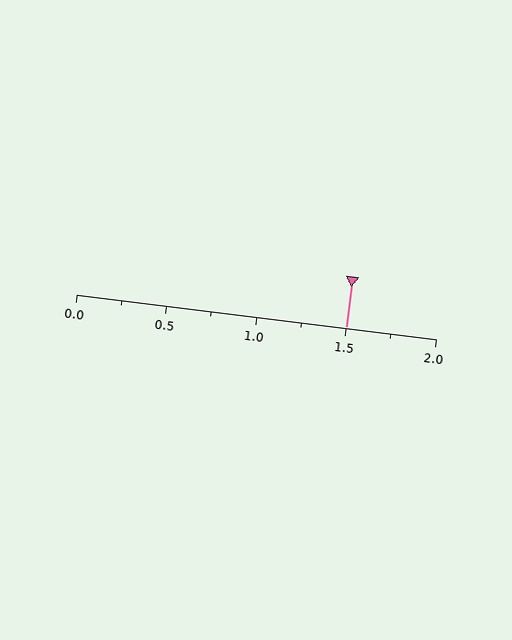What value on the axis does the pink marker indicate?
The marker indicates approximately 1.5.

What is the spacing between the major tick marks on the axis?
The major ticks are spaced 0.5 apart.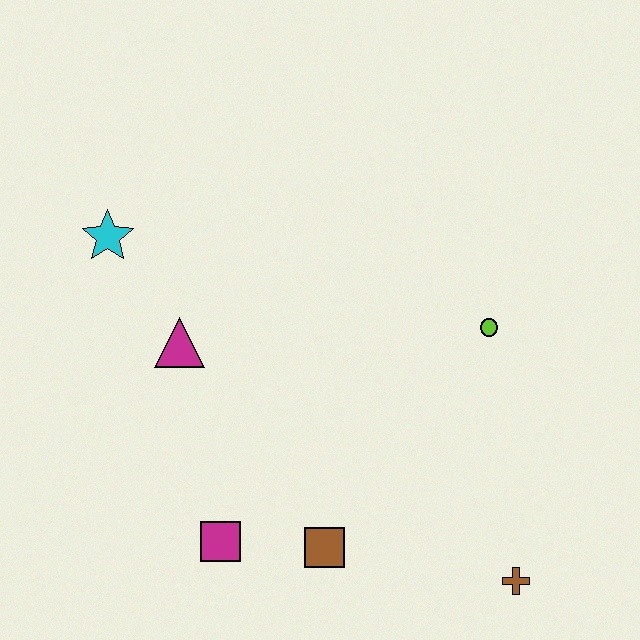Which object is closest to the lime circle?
The brown cross is closest to the lime circle.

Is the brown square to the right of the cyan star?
Yes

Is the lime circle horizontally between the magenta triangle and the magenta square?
No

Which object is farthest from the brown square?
The cyan star is farthest from the brown square.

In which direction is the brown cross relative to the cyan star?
The brown cross is to the right of the cyan star.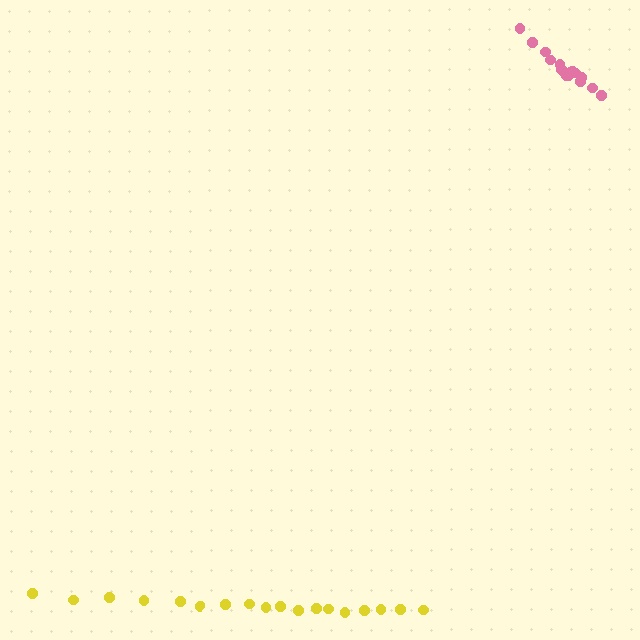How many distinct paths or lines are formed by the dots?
There are 2 distinct paths.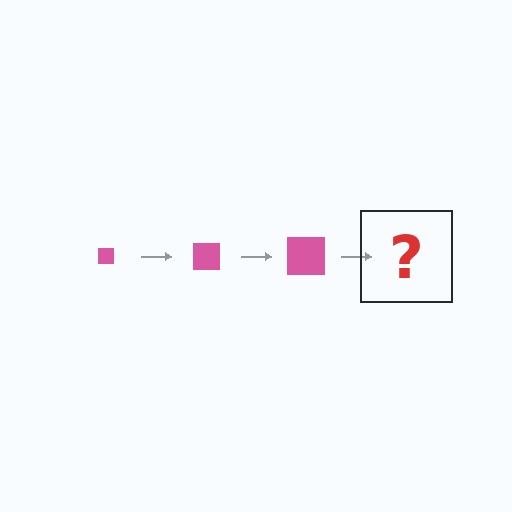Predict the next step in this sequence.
The next step is a pink square, larger than the previous one.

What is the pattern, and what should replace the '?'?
The pattern is that the square gets progressively larger each step. The '?' should be a pink square, larger than the previous one.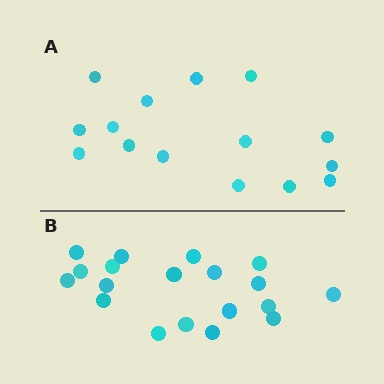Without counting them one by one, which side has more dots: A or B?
Region B (the bottom region) has more dots.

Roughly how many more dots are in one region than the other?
Region B has about 4 more dots than region A.